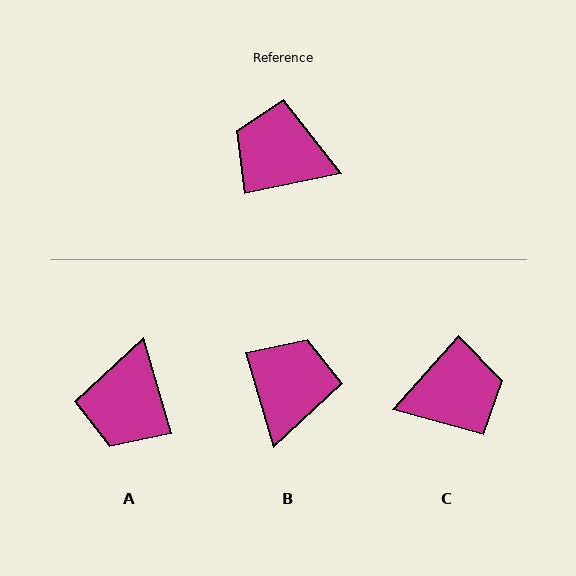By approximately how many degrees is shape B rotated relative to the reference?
Approximately 85 degrees clockwise.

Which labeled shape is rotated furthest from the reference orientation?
C, about 143 degrees away.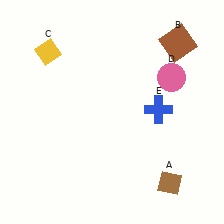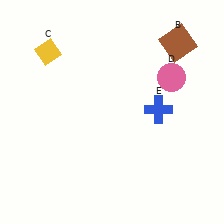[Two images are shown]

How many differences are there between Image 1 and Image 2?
There is 1 difference between the two images.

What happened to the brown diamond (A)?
The brown diamond (A) was removed in Image 2. It was in the bottom-right area of Image 1.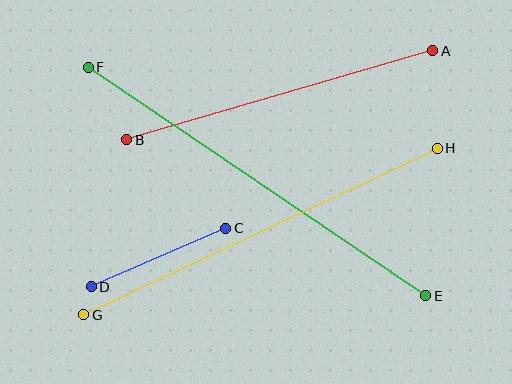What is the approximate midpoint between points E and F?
The midpoint is at approximately (257, 182) pixels.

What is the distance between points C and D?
The distance is approximately 146 pixels.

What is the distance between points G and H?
The distance is approximately 391 pixels.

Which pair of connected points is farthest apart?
Points E and F are farthest apart.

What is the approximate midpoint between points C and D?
The midpoint is at approximately (158, 258) pixels.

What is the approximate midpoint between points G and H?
The midpoint is at approximately (261, 231) pixels.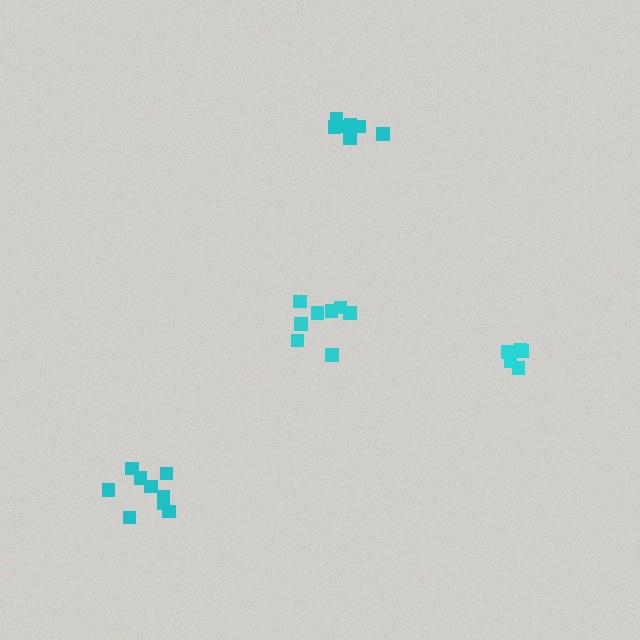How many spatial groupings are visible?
There are 4 spatial groupings.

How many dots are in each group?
Group 1: 8 dots, Group 2: 9 dots, Group 3: 6 dots, Group 4: 9 dots (32 total).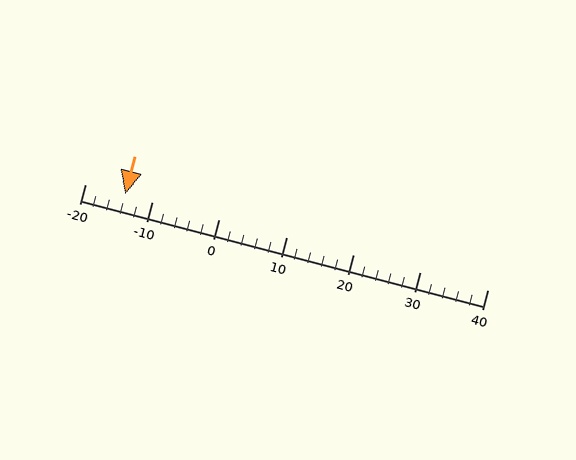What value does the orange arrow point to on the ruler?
The orange arrow points to approximately -14.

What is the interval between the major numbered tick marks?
The major tick marks are spaced 10 units apart.